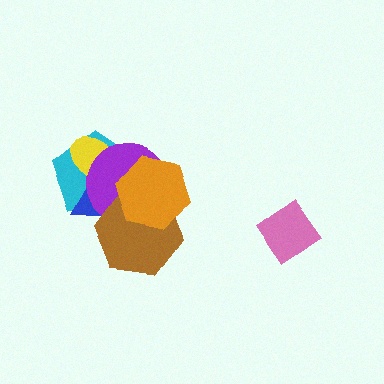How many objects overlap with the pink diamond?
0 objects overlap with the pink diamond.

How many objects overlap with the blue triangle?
5 objects overlap with the blue triangle.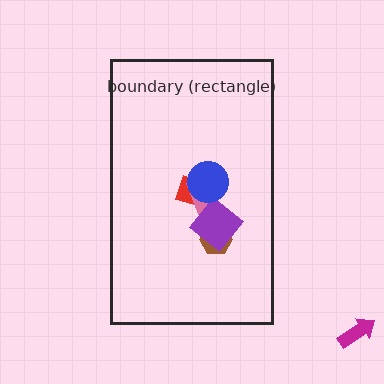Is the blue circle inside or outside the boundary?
Inside.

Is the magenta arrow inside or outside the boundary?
Outside.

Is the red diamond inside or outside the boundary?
Inside.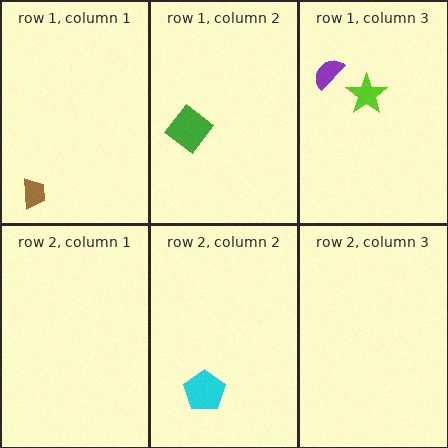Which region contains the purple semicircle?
The row 1, column 3 region.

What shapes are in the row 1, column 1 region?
The brown trapezoid.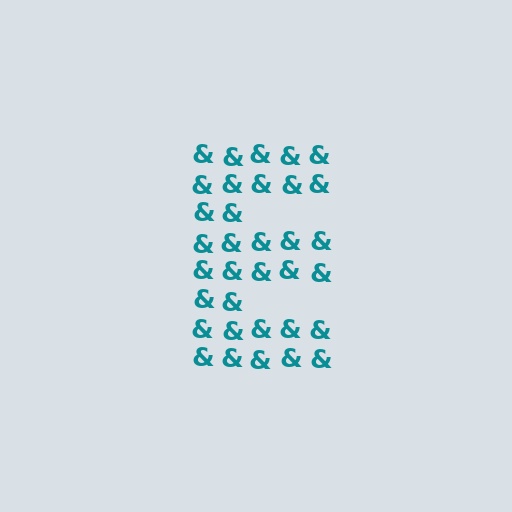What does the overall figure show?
The overall figure shows the letter E.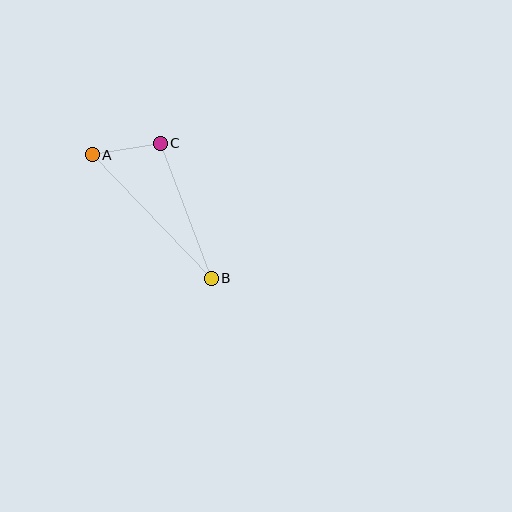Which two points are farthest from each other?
Points A and B are farthest from each other.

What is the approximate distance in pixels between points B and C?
The distance between B and C is approximately 144 pixels.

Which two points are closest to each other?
Points A and C are closest to each other.